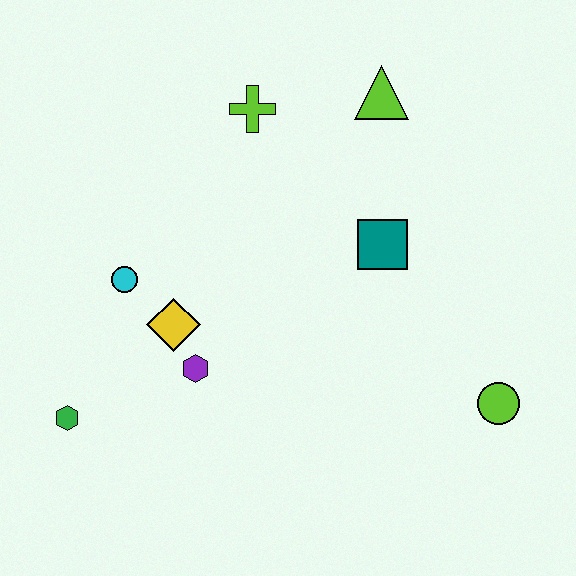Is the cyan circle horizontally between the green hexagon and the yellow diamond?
Yes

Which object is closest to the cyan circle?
The yellow diamond is closest to the cyan circle.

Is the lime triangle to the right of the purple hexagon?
Yes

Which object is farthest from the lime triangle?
The green hexagon is farthest from the lime triangle.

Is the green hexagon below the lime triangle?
Yes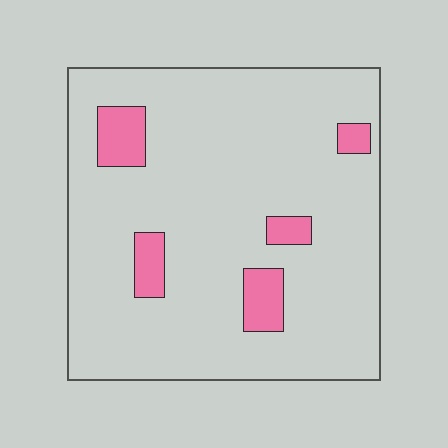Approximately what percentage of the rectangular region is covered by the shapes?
Approximately 10%.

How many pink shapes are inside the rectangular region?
5.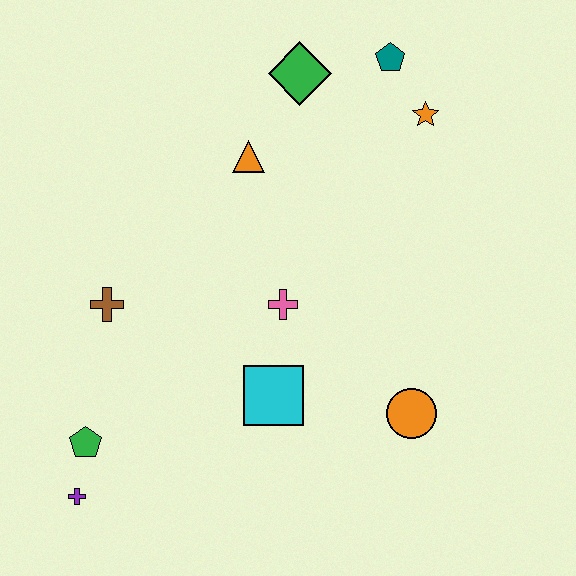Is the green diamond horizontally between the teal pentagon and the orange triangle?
Yes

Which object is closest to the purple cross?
The green pentagon is closest to the purple cross.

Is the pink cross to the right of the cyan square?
Yes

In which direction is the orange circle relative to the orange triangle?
The orange circle is below the orange triangle.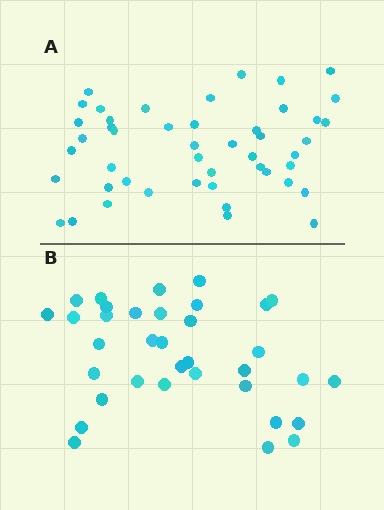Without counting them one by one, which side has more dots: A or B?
Region A (the top region) has more dots.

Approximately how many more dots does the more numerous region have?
Region A has roughly 12 or so more dots than region B.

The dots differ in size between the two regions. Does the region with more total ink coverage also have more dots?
No. Region B has more total ink coverage because its dots are larger, but region A actually contains more individual dots. Total area can be misleading — the number of items is what matters here.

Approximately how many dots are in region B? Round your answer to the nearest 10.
About 40 dots. (The exact count is 35, which rounds to 40.)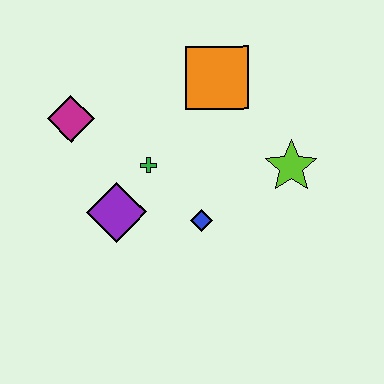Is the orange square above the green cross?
Yes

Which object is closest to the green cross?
The purple diamond is closest to the green cross.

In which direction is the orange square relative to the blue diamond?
The orange square is above the blue diamond.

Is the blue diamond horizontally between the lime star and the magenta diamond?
Yes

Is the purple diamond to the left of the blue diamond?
Yes